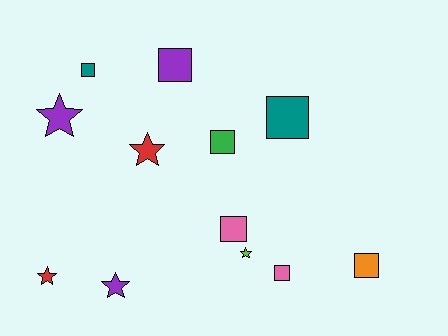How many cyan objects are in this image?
There are no cyan objects.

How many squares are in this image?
There are 7 squares.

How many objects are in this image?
There are 12 objects.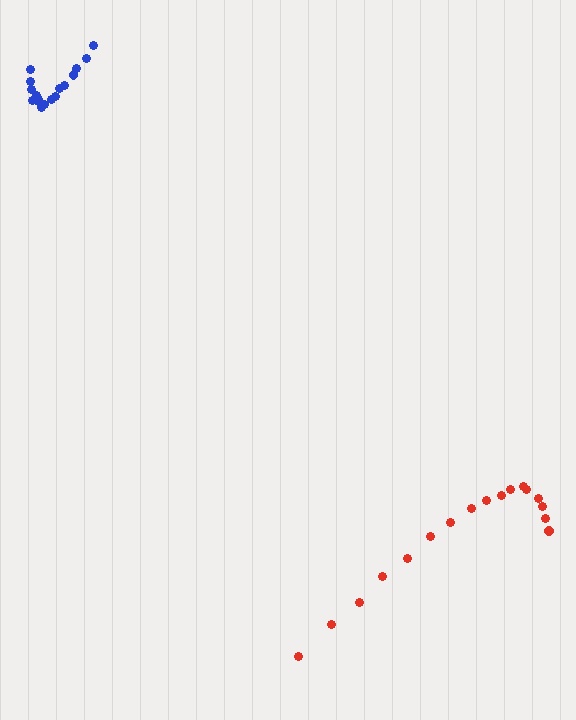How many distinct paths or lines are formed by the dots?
There are 2 distinct paths.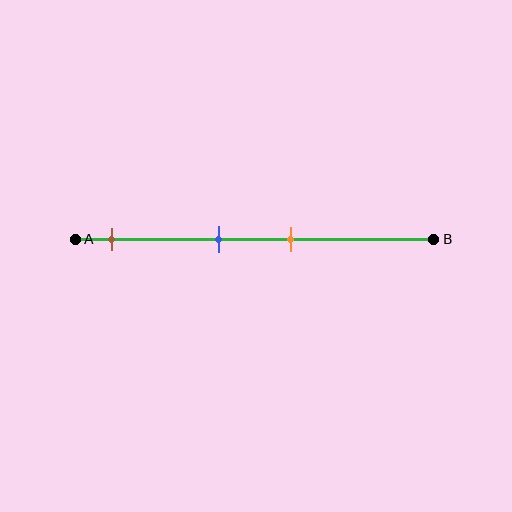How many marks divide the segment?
There are 3 marks dividing the segment.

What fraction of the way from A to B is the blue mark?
The blue mark is approximately 40% (0.4) of the way from A to B.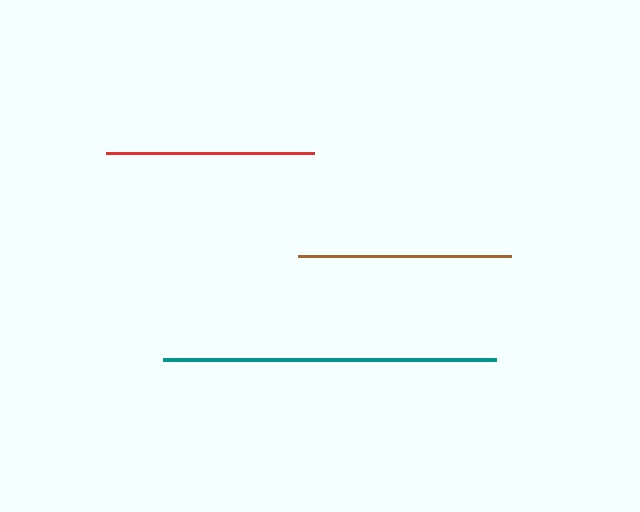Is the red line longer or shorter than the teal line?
The teal line is longer than the red line.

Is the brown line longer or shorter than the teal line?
The teal line is longer than the brown line.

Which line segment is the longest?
The teal line is the longest at approximately 333 pixels.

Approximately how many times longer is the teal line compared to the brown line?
The teal line is approximately 1.6 times the length of the brown line.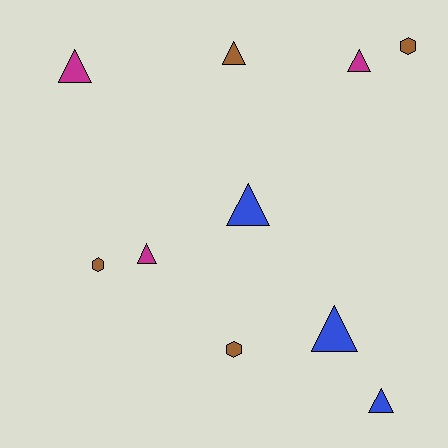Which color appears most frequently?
Brown, with 4 objects.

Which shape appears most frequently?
Triangle, with 7 objects.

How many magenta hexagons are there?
There are no magenta hexagons.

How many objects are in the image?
There are 10 objects.